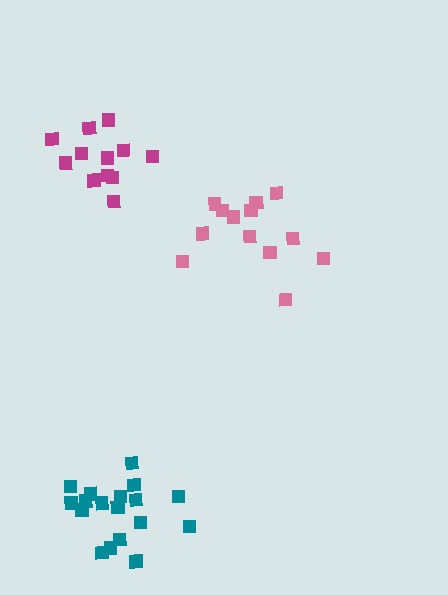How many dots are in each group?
Group 1: 13 dots, Group 2: 18 dots, Group 3: 12 dots (43 total).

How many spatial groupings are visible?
There are 3 spatial groupings.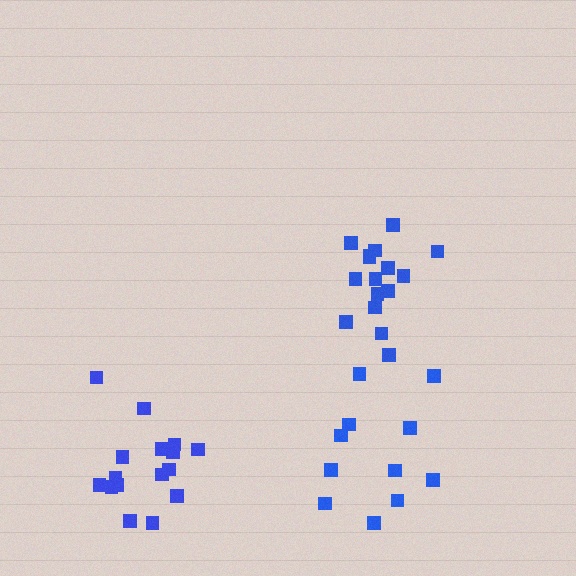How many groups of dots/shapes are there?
There are 3 groups.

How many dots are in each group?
Group 1: 17 dots, Group 2: 11 dots, Group 3: 16 dots (44 total).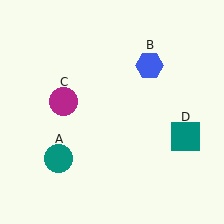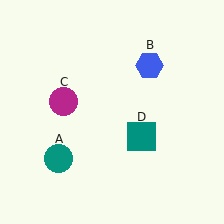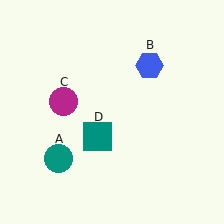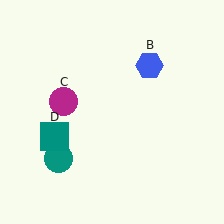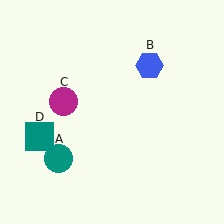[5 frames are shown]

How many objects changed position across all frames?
1 object changed position: teal square (object D).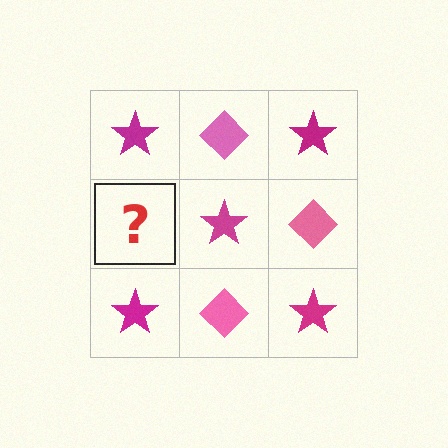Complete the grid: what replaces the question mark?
The question mark should be replaced with a pink diamond.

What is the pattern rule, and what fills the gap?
The rule is that it alternates magenta star and pink diamond in a checkerboard pattern. The gap should be filled with a pink diamond.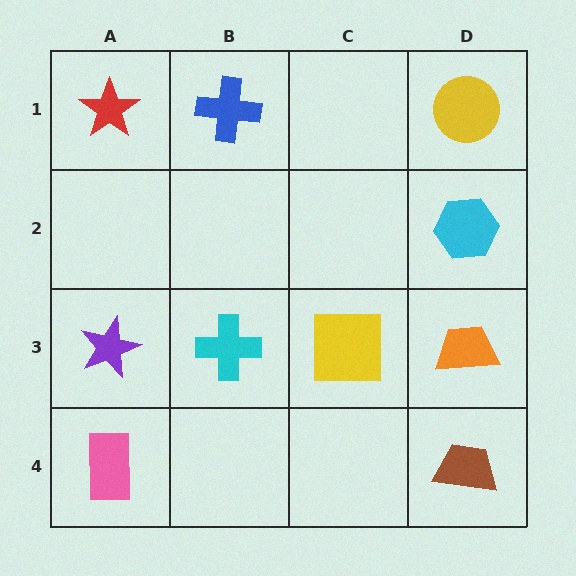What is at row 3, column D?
An orange trapezoid.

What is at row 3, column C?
A yellow square.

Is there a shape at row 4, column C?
No, that cell is empty.